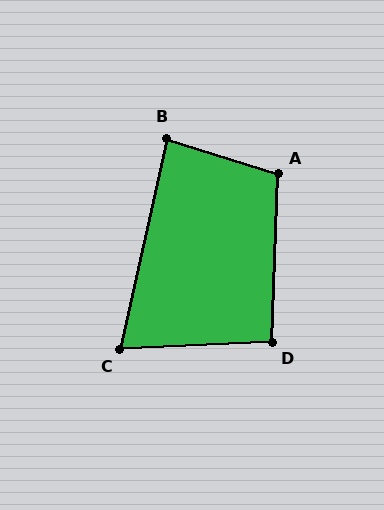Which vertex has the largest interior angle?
A, at approximately 105 degrees.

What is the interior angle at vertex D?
Approximately 95 degrees (approximately right).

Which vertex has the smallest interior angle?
C, at approximately 75 degrees.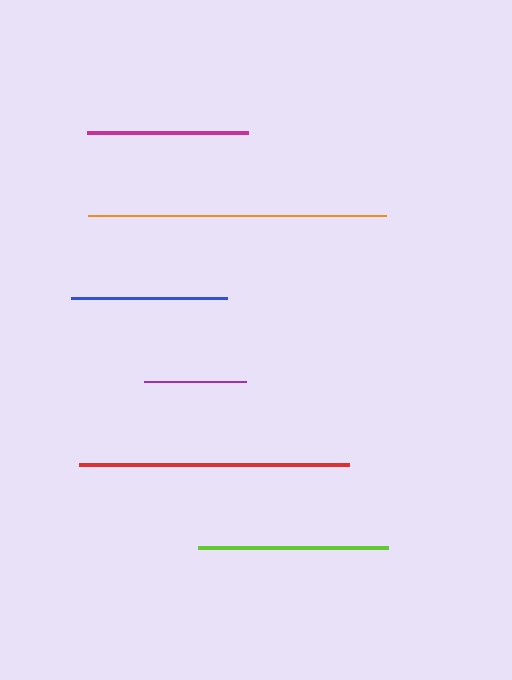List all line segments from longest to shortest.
From longest to shortest: orange, red, lime, magenta, blue, purple.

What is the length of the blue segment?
The blue segment is approximately 156 pixels long.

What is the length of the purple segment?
The purple segment is approximately 102 pixels long.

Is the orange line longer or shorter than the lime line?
The orange line is longer than the lime line.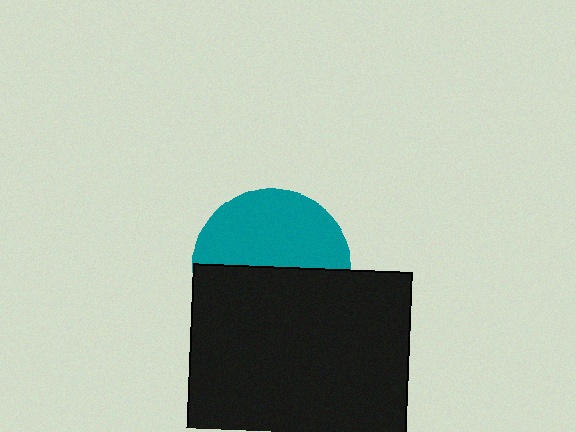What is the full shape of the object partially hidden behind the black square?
The partially hidden object is a teal circle.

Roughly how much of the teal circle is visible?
About half of it is visible (roughly 50%).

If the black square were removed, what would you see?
You would see the complete teal circle.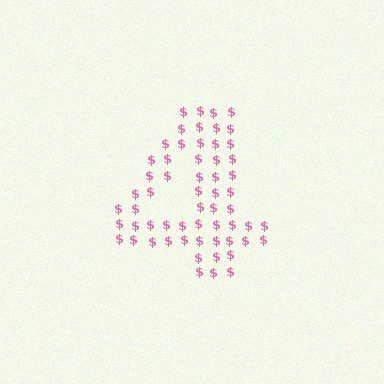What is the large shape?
The large shape is the digit 4.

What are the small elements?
The small elements are dollar signs.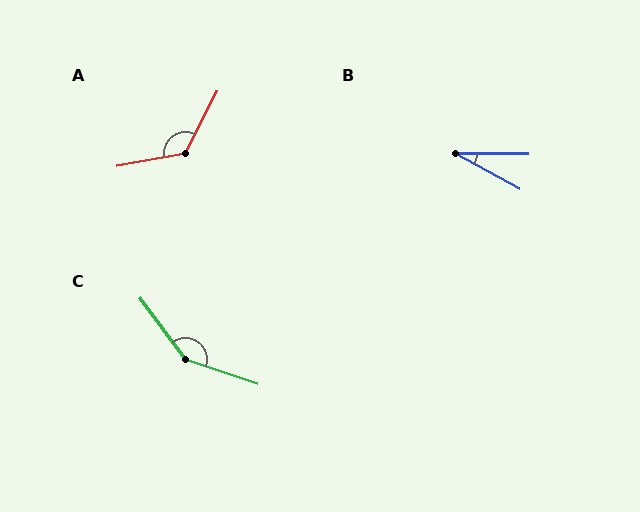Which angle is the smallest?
B, at approximately 29 degrees.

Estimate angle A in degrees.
Approximately 128 degrees.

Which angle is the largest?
C, at approximately 146 degrees.